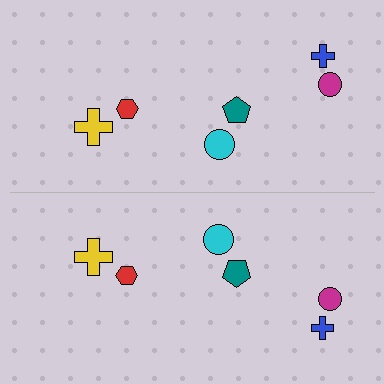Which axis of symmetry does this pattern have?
The pattern has a horizontal axis of symmetry running through the center of the image.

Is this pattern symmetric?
Yes, this pattern has bilateral (reflection) symmetry.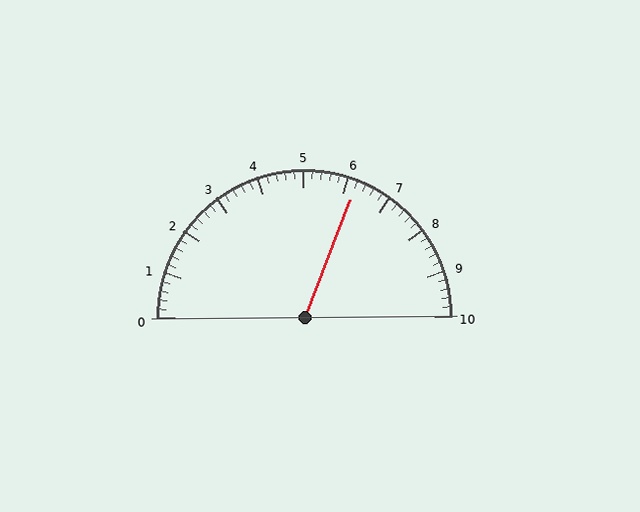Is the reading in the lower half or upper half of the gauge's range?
The reading is in the upper half of the range (0 to 10).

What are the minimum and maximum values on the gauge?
The gauge ranges from 0 to 10.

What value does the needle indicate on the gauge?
The needle indicates approximately 6.2.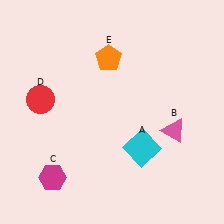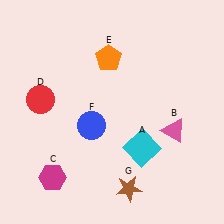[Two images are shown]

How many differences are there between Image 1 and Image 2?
There are 2 differences between the two images.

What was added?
A blue circle (F), a brown star (G) were added in Image 2.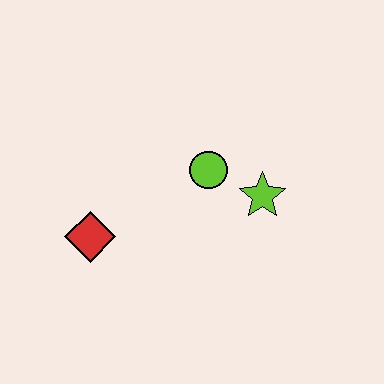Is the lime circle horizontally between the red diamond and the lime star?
Yes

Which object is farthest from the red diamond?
The lime star is farthest from the red diamond.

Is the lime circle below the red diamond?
No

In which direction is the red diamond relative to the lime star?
The red diamond is to the left of the lime star.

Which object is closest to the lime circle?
The lime star is closest to the lime circle.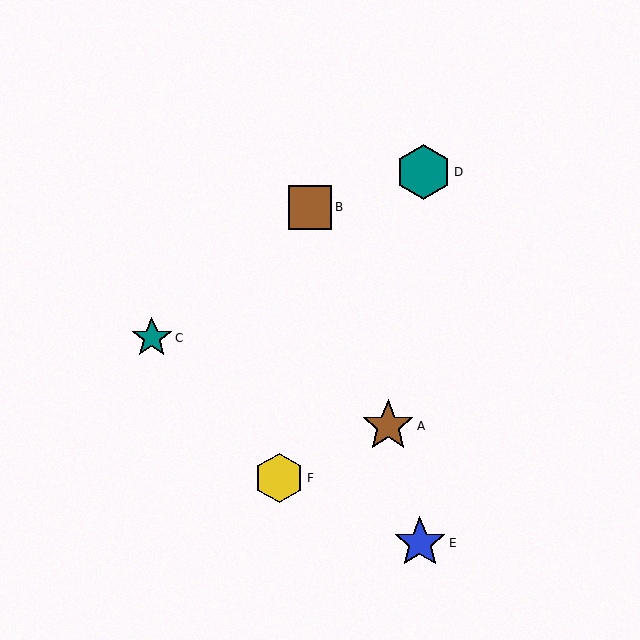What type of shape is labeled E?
Shape E is a blue star.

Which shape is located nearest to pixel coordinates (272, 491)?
The yellow hexagon (labeled F) at (279, 478) is nearest to that location.